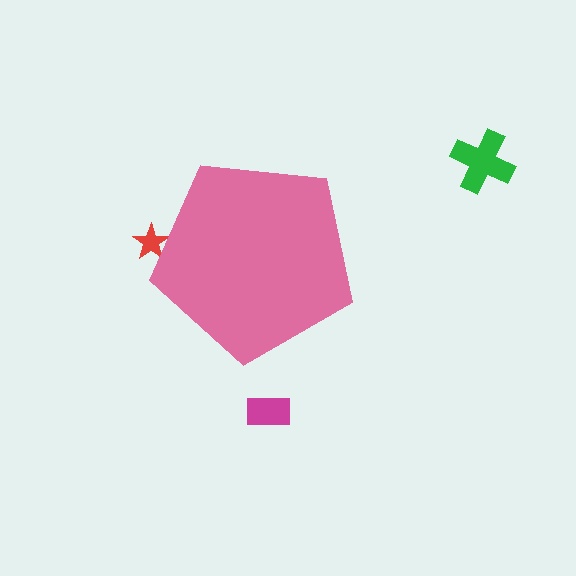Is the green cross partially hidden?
No, the green cross is fully visible.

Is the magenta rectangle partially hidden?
No, the magenta rectangle is fully visible.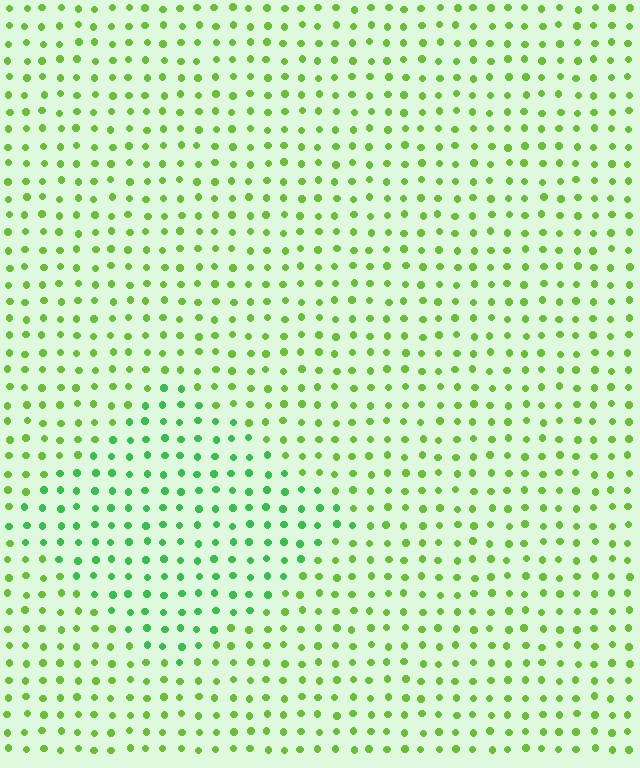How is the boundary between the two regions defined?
The boundary is defined purely by a slight shift in hue (about 31 degrees). Spacing, size, and orientation are identical on both sides.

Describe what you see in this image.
The image is filled with small lime elements in a uniform arrangement. A diamond-shaped region is visible where the elements are tinted to a slightly different hue, forming a subtle color boundary.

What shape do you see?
I see a diamond.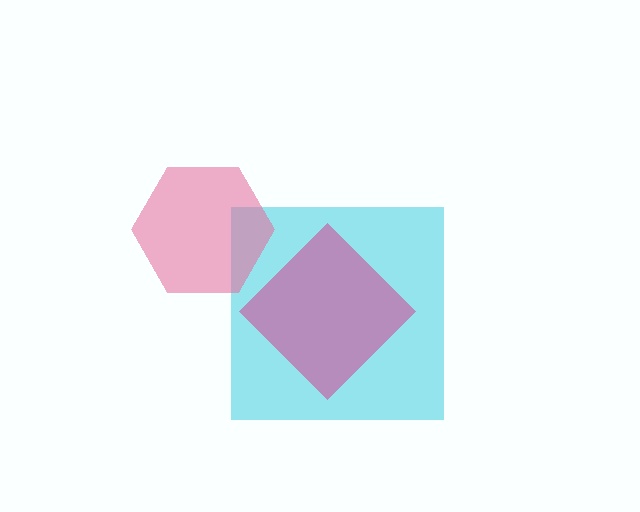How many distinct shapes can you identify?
There are 3 distinct shapes: a cyan square, a magenta diamond, a pink hexagon.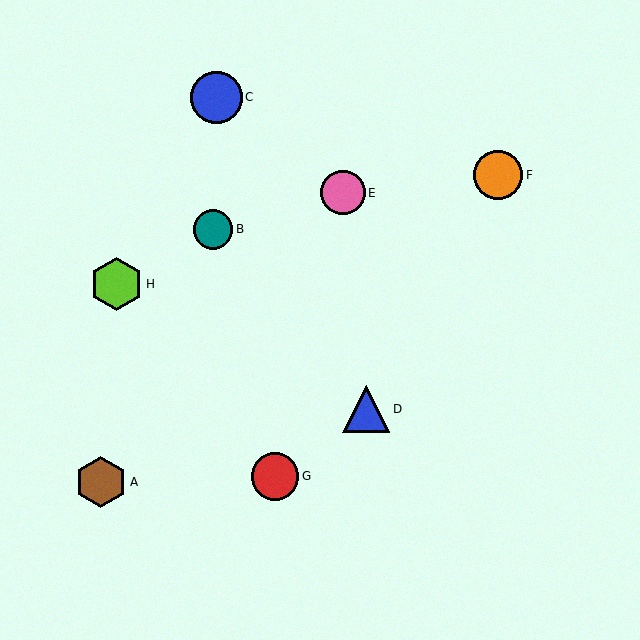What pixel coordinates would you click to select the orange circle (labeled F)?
Click at (498, 175) to select the orange circle F.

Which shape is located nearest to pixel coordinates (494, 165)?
The orange circle (labeled F) at (498, 175) is nearest to that location.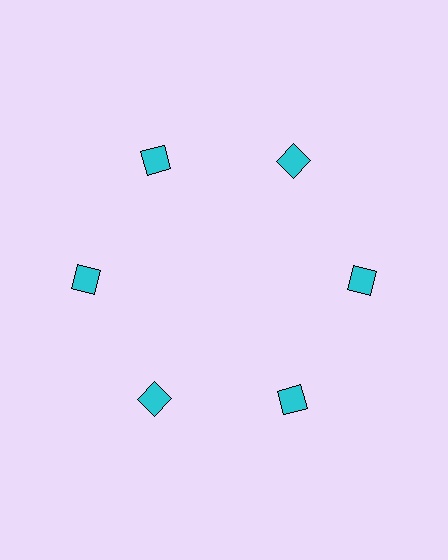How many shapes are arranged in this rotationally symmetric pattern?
There are 6 shapes, arranged in 6 groups of 1.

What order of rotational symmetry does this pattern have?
This pattern has 6-fold rotational symmetry.